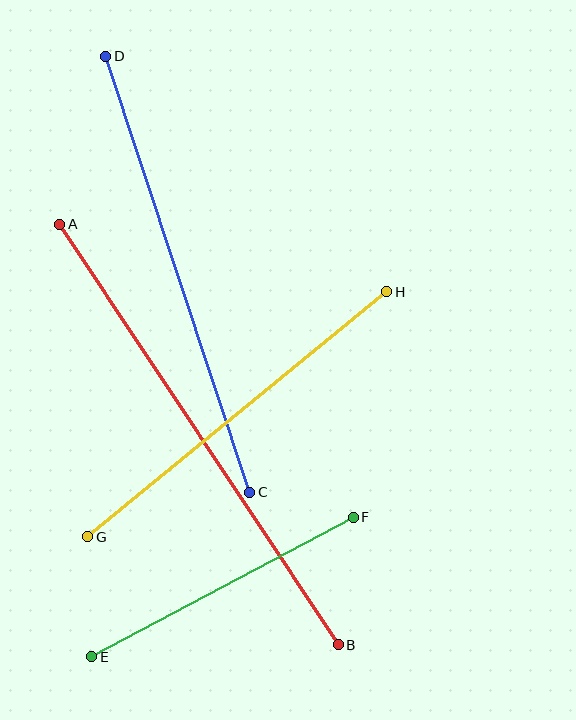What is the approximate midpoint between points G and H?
The midpoint is at approximately (237, 414) pixels.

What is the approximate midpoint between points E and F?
The midpoint is at approximately (222, 587) pixels.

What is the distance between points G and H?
The distance is approximately 386 pixels.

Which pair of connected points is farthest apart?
Points A and B are farthest apart.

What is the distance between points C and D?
The distance is approximately 459 pixels.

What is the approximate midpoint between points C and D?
The midpoint is at approximately (178, 274) pixels.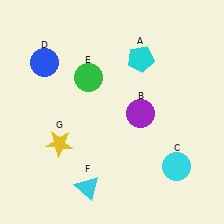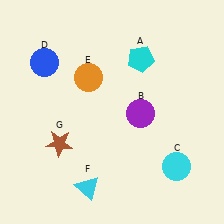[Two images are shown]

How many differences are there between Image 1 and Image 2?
There are 2 differences between the two images.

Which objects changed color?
E changed from green to orange. G changed from yellow to brown.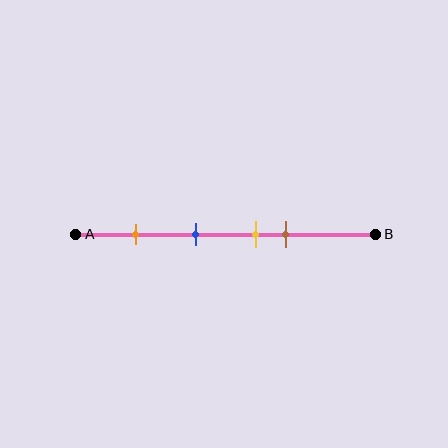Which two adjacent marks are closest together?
The yellow and brown marks are the closest adjacent pair.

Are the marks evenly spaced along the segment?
No, the marks are not evenly spaced.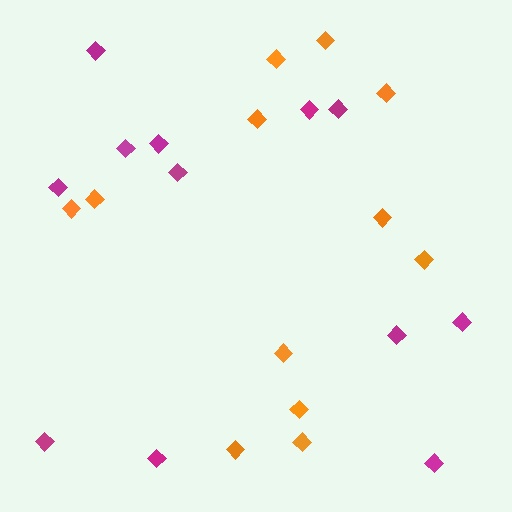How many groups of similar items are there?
There are 2 groups: one group of orange diamonds (12) and one group of magenta diamonds (12).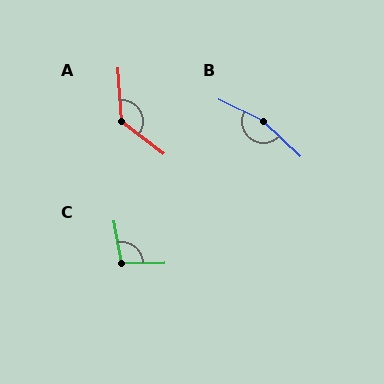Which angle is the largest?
B, at approximately 163 degrees.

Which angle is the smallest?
C, at approximately 99 degrees.